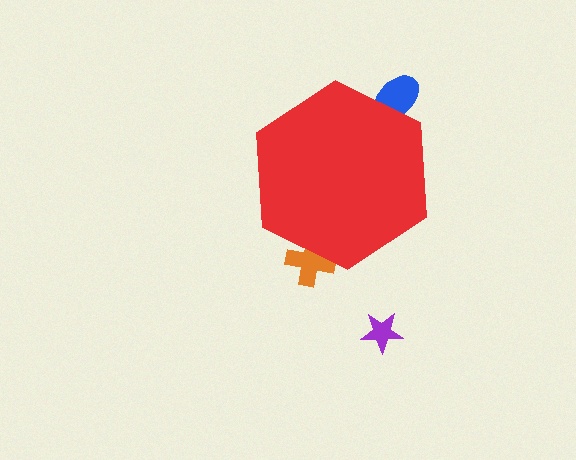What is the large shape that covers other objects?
A red hexagon.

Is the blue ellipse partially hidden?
Yes, the blue ellipse is partially hidden behind the red hexagon.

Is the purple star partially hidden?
No, the purple star is fully visible.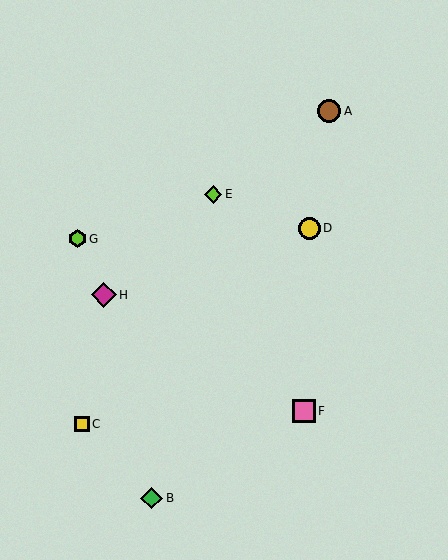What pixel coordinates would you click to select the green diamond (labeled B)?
Click at (152, 498) to select the green diamond B.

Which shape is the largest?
The magenta diamond (labeled H) is the largest.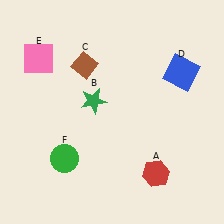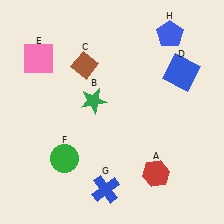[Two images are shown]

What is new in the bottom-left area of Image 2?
A blue cross (G) was added in the bottom-left area of Image 2.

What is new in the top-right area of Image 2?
A blue pentagon (H) was added in the top-right area of Image 2.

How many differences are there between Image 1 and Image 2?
There are 2 differences between the two images.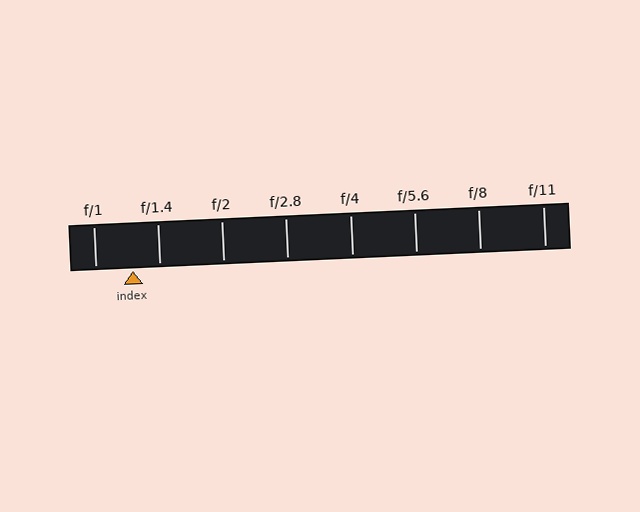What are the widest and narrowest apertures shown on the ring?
The widest aperture shown is f/1 and the narrowest is f/11.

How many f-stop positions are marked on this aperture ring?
There are 8 f-stop positions marked.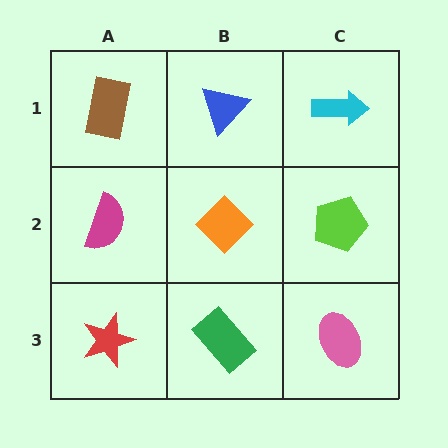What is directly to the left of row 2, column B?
A magenta semicircle.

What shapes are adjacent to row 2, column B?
A blue triangle (row 1, column B), a green rectangle (row 3, column B), a magenta semicircle (row 2, column A), a lime pentagon (row 2, column C).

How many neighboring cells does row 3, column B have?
3.